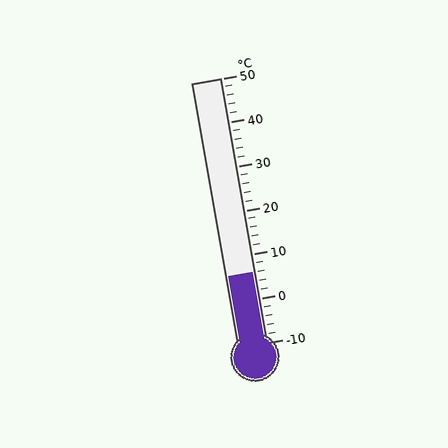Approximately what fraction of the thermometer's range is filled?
The thermometer is filled to approximately 25% of its range.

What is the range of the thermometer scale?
The thermometer scale ranges from -10°C to 50°C.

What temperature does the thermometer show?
The thermometer shows approximately 6°C.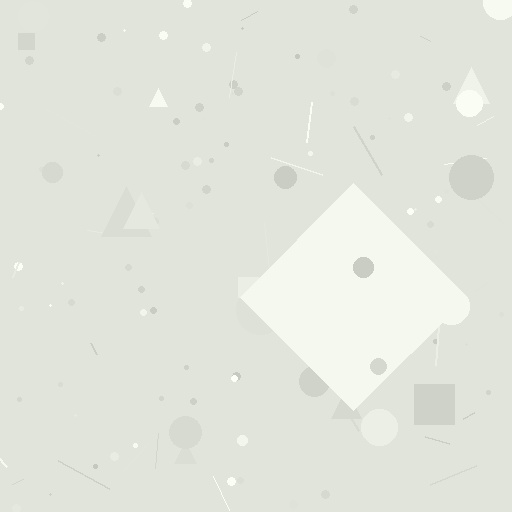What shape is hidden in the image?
A diamond is hidden in the image.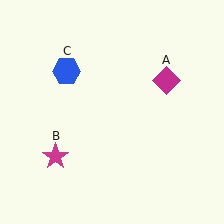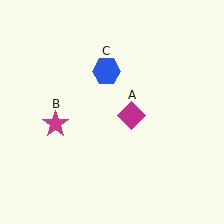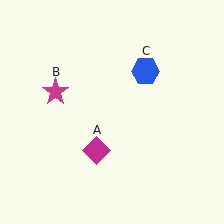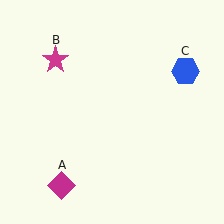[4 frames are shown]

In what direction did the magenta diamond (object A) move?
The magenta diamond (object A) moved down and to the left.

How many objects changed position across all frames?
3 objects changed position: magenta diamond (object A), magenta star (object B), blue hexagon (object C).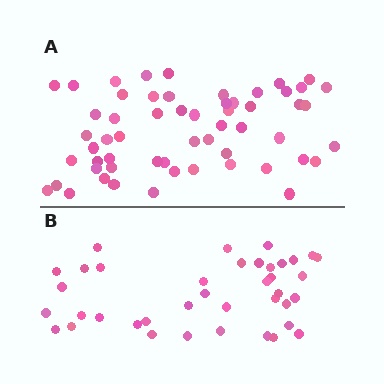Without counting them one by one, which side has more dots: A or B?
Region A (the top region) has more dots.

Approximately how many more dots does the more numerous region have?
Region A has approximately 20 more dots than region B.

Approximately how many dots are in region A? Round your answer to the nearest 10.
About 60 dots. (The exact count is 57, which rounds to 60.)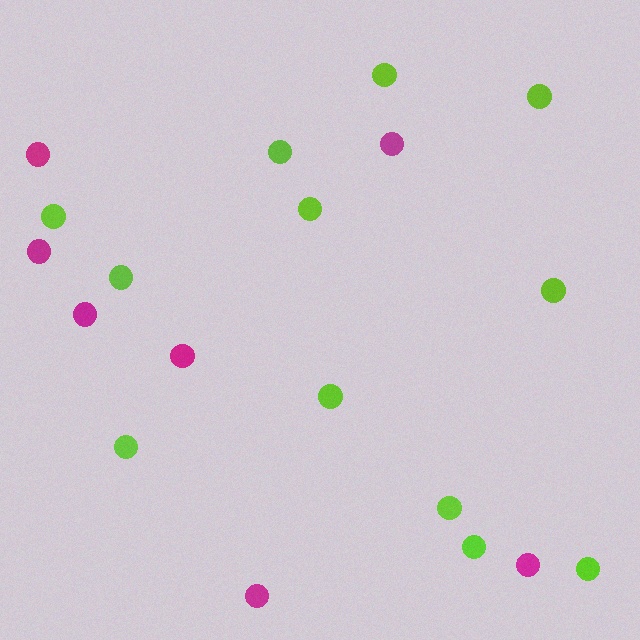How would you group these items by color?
There are 2 groups: one group of magenta circles (7) and one group of lime circles (12).